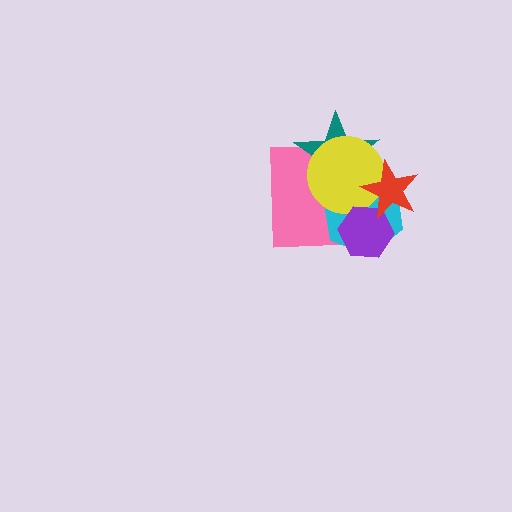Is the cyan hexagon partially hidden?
Yes, it is partially covered by another shape.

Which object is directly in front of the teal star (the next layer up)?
The yellow circle is directly in front of the teal star.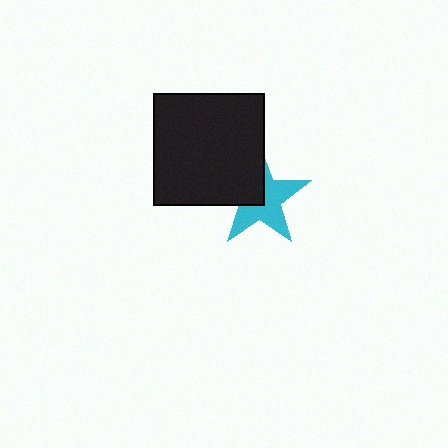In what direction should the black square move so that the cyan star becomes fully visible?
The black square should move toward the upper-left. That is the shortest direction to clear the overlap and leave the cyan star fully visible.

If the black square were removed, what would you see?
You would see the complete cyan star.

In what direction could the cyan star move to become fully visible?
The cyan star could move toward the lower-right. That would shift it out from behind the black square entirely.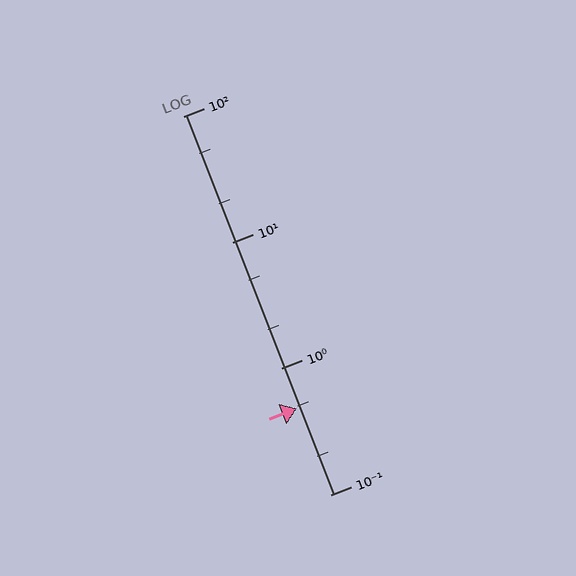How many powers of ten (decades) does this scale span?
The scale spans 3 decades, from 0.1 to 100.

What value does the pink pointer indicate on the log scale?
The pointer indicates approximately 0.48.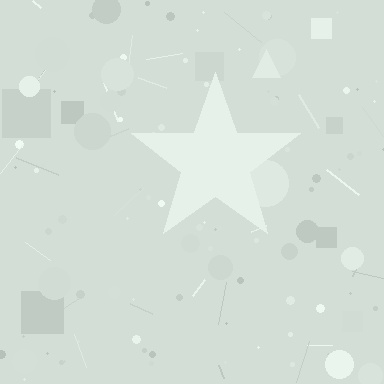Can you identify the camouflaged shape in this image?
The camouflaged shape is a star.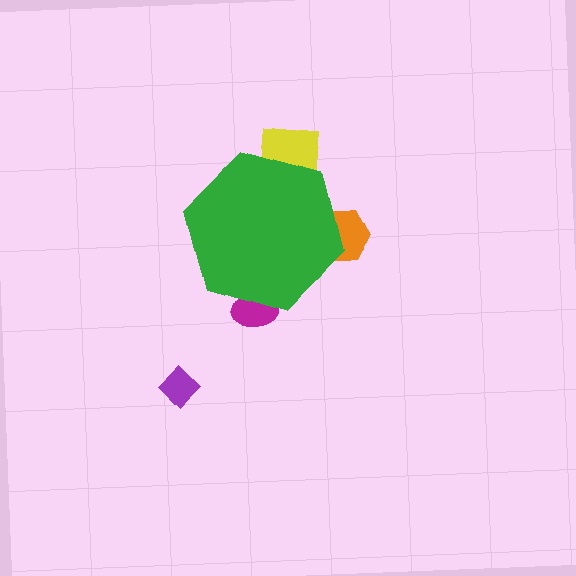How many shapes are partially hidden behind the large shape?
3 shapes are partially hidden.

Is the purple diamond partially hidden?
No, the purple diamond is fully visible.